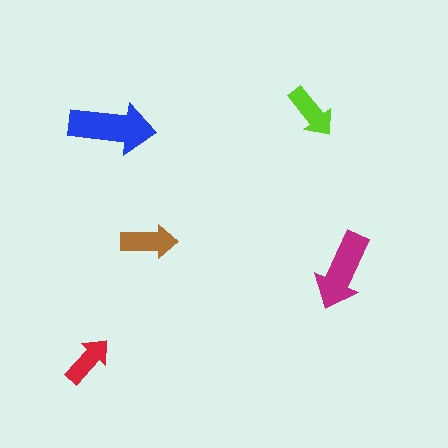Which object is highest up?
The lime arrow is topmost.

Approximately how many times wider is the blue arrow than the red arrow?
About 1.5 times wider.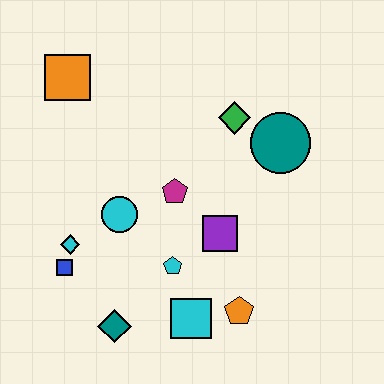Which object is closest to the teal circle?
The green diamond is closest to the teal circle.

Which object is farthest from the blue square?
The teal circle is farthest from the blue square.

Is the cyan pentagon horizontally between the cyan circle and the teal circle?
Yes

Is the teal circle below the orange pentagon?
No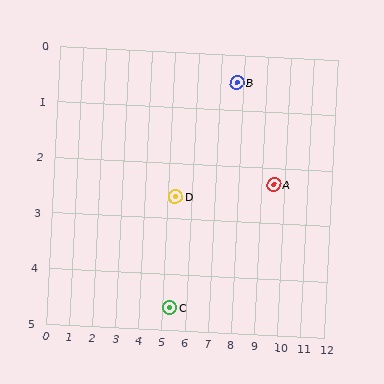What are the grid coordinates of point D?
Point D is at approximately (5.3, 2.6).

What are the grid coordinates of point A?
Point A is at approximately (9.5, 2.3).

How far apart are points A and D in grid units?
Points A and D are about 4.2 grid units apart.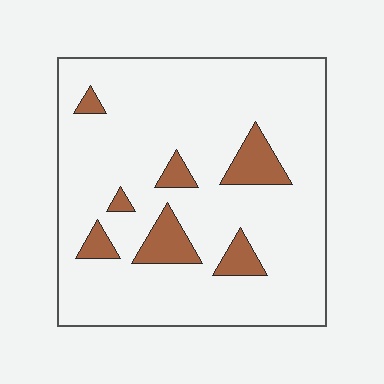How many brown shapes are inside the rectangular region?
7.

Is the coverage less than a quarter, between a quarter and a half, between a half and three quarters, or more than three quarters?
Less than a quarter.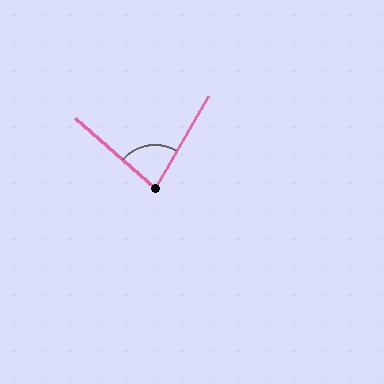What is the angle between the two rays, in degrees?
Approximately 79 degrees.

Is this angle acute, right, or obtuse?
It is acute.